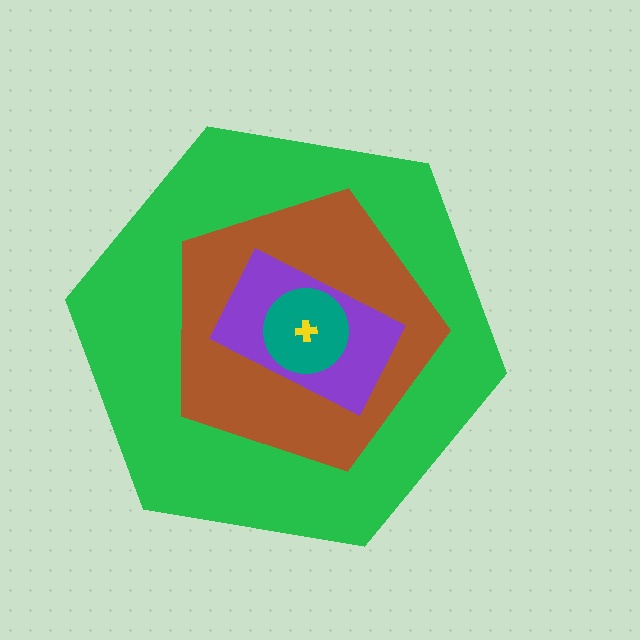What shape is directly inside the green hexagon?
The brown pentagon.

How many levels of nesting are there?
5.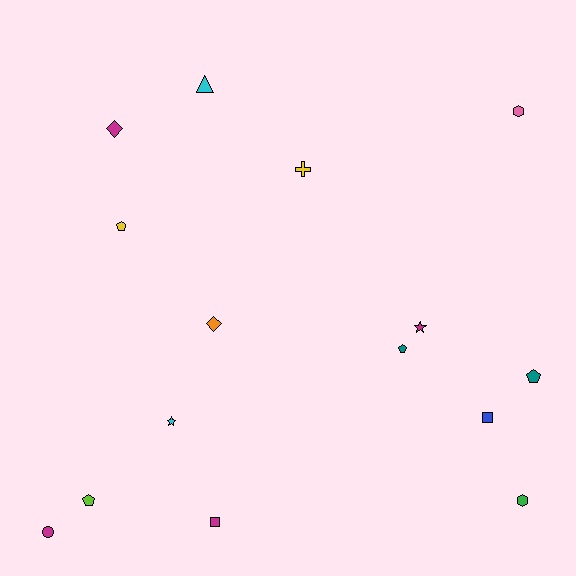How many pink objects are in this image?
There is 1 pink object.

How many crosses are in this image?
There is 1 cross.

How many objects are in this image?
There are 15 objects.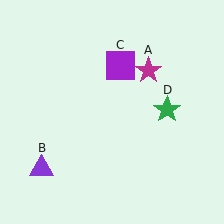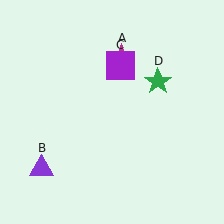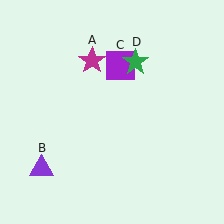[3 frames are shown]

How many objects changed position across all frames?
2 objects changed position: magenta star (object A), green star (object D).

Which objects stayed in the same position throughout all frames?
Purple triangle (object B) and purple square (object C) remained stationary.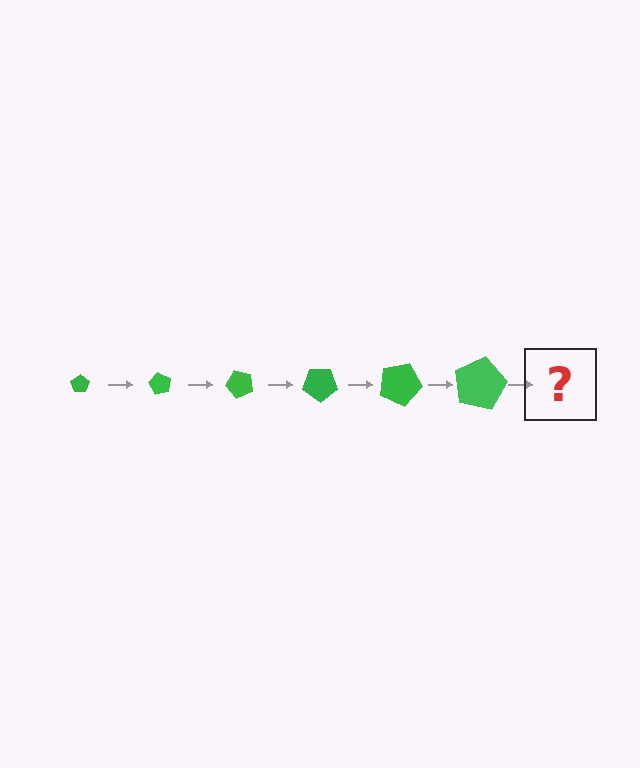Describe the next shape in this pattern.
It should be a pentagon, larger than the previous one and rotated 360 degrees from the start.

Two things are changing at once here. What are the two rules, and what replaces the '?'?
The two rules are that the pentagon grows larger each step and it rotates 60 degrees each step. The '?' should be a pentagon, larger than the previous one and rotated 360 degrees from the start.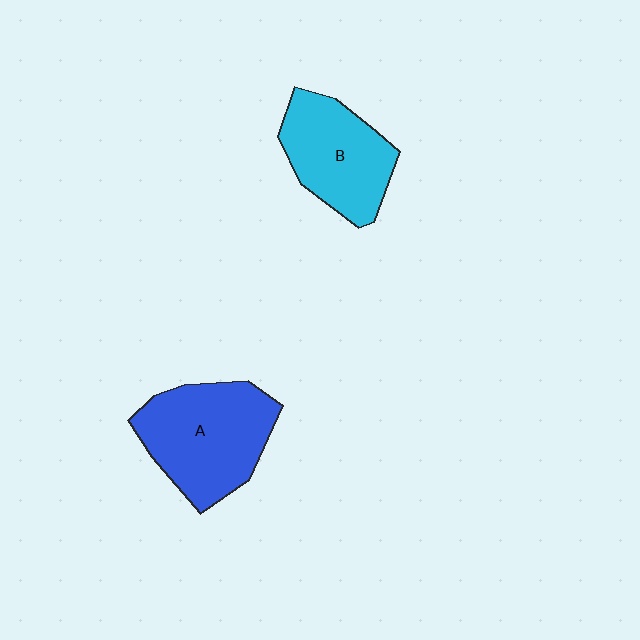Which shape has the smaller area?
Shape B (cyan).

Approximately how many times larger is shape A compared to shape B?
Approximately 1.2 times.